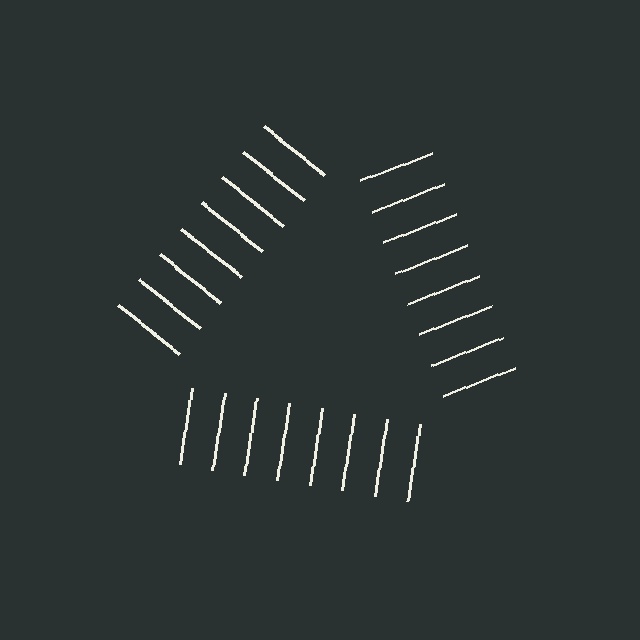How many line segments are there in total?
24 — 8 along each of the 3 edges.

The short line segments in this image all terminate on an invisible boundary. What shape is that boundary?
An illusory triangle — the line segments terminate on its edges but no continuous stroke is drawn.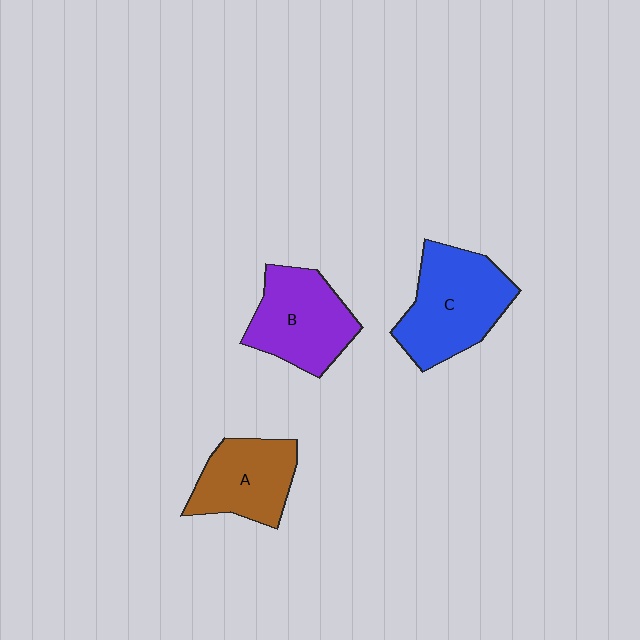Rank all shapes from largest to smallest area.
From largest to smallest: C (blue), B (purple), A (brown).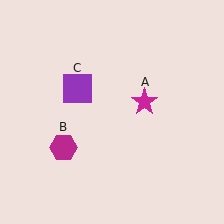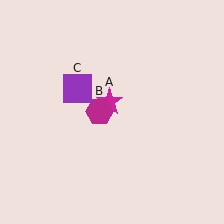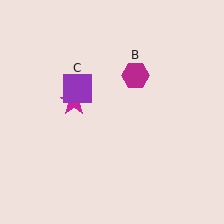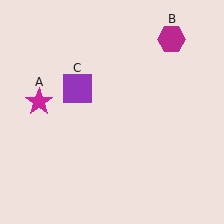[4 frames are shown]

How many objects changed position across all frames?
2 objects changed position: magenta star (object A), magenta hexagon (object B).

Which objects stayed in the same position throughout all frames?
Purple square (object C) remained stationary.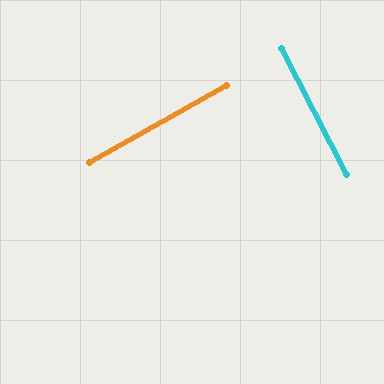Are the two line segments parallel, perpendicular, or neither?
Perpendicular — they meet at approximately 88°.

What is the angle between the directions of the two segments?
Approximately 88 degrees.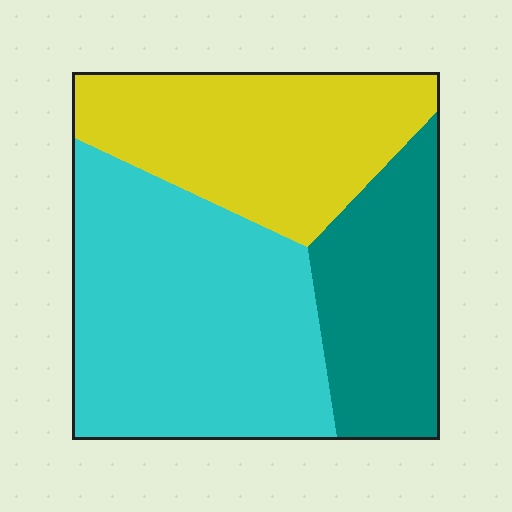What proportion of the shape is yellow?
Yellow takes up about one third (1/3) of the shape.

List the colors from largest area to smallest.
From largest to smallest: cyan, yellow, teal.